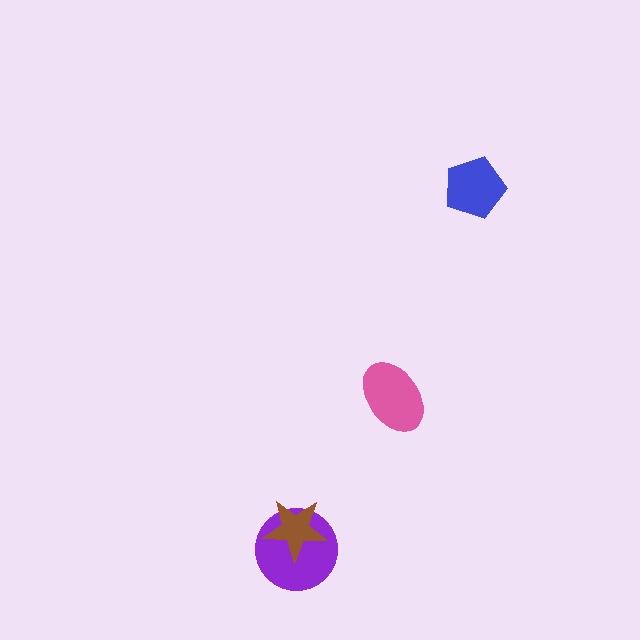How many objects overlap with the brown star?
1 object overlaps with the brown star.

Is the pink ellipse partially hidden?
No, no other shape covers it.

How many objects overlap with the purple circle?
1 object overlaps with the purple circle.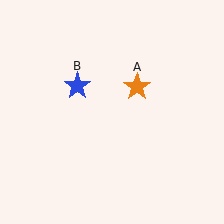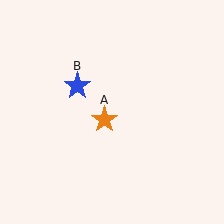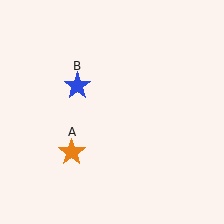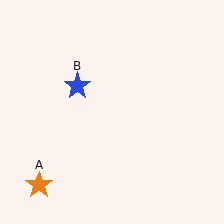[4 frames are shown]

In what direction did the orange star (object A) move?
The orange star (object A) moved down and to the left.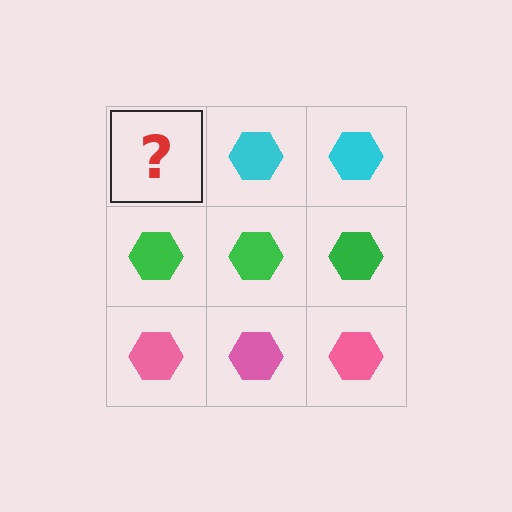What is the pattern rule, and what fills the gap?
The rule is that each row has a consistent color. The gap should be filled with a cyan hexagon.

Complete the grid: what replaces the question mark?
The question mark should be replaced with a cyan hexagon.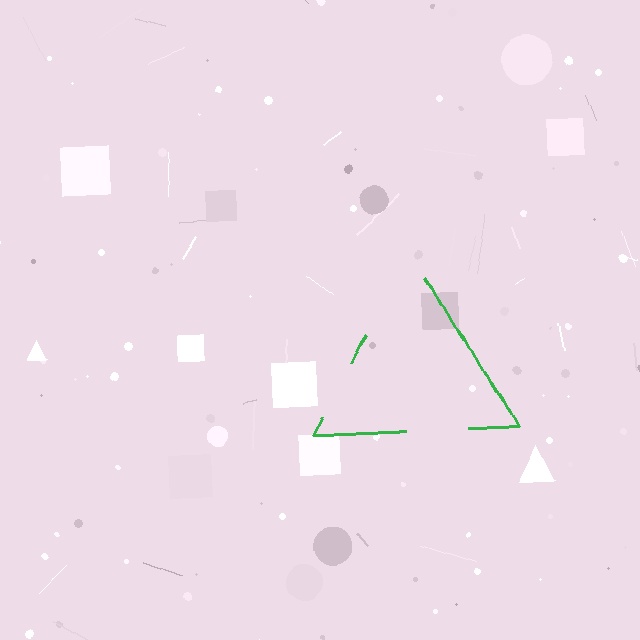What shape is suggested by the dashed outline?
The dashed outline suggests a triangle.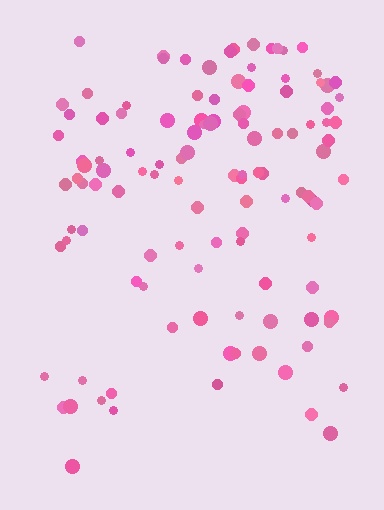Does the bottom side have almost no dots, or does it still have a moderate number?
Still a moderate number, just noticeably fewer than the top.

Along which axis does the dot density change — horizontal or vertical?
Vertical.